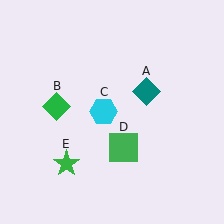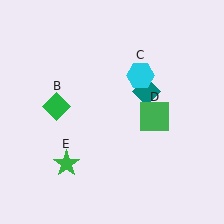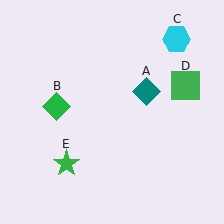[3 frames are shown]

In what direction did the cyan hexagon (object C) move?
The cyan hexagon (object C) moved up and to the right.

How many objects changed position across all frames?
2 objects changed position: cyan hexagon (object C), green square (object D).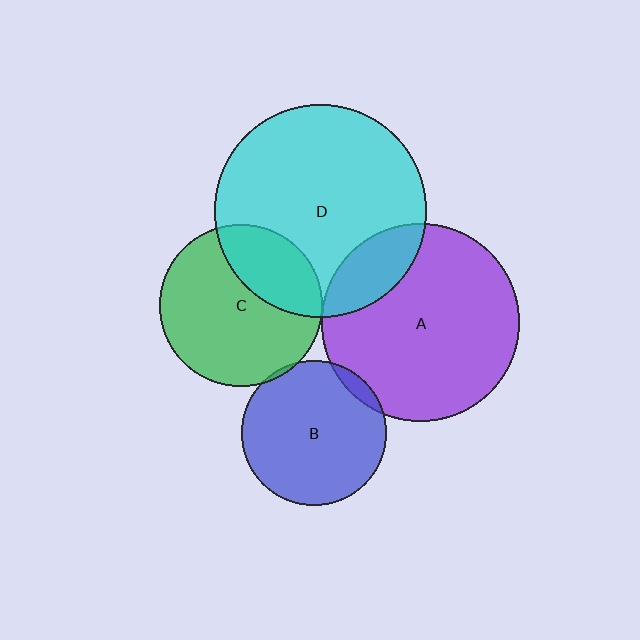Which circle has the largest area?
Circle D (cyan).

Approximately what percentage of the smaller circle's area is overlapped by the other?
Approximately 5%.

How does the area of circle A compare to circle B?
Approximately 1.9 times.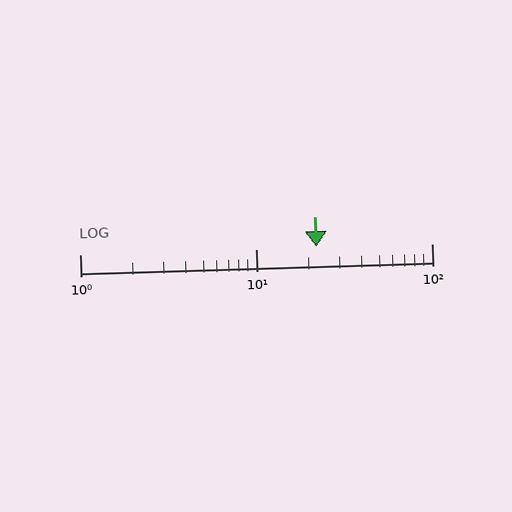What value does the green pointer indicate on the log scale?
The pointer indicates approximately 22.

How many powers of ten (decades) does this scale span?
The scale spans 2 decades, from 1 to 100.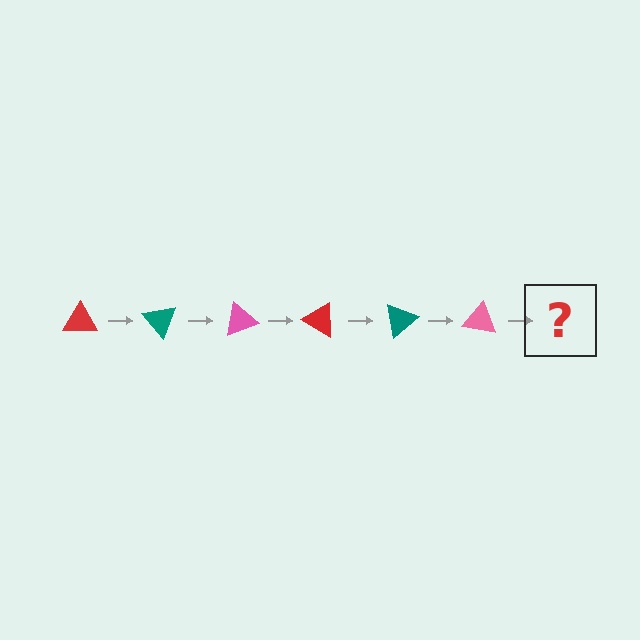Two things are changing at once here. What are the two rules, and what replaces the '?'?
The two rules are that it rotates 50 degrees each step and the color cycles through red, teal, and pink. The '?' should be a red triangle, rotated 300 degrees from the start.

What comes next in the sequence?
The next element should be a red triangle, rotated 300 degrees from the start.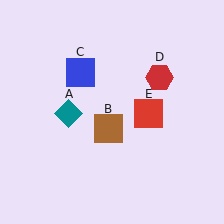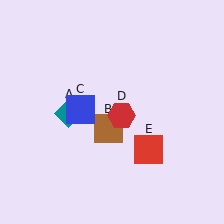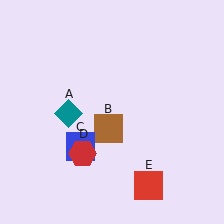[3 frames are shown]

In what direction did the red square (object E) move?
The red square (object E) moved down.